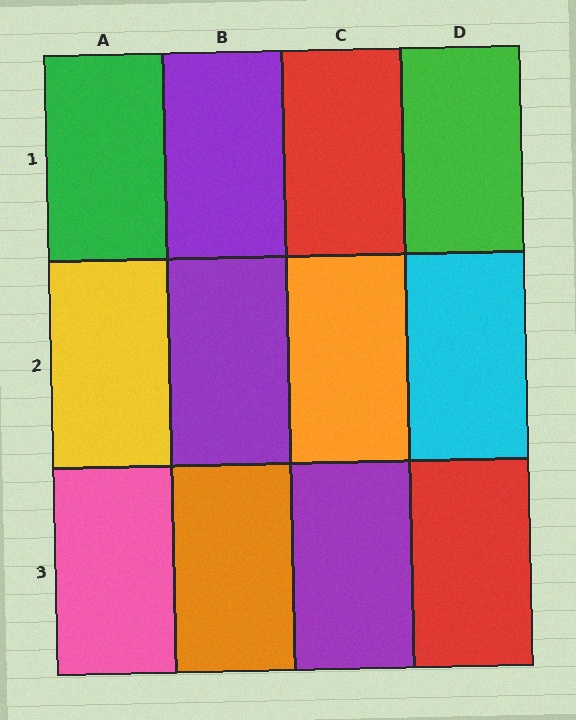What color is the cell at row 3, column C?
Purple.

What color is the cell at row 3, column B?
Orange.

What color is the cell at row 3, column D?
Red.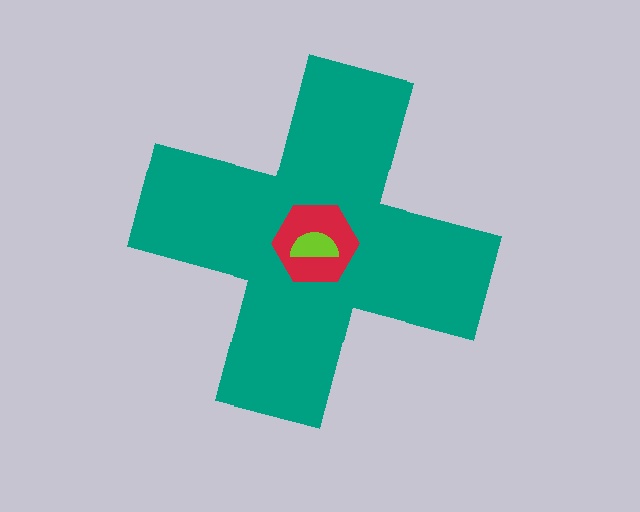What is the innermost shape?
The lime semicircle.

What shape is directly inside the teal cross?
The red hexagon.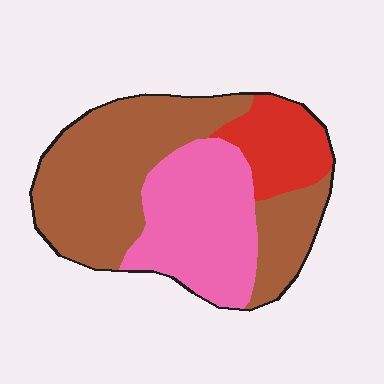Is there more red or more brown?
Brown.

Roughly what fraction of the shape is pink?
Pink takes up about one third (1/3) of the shape.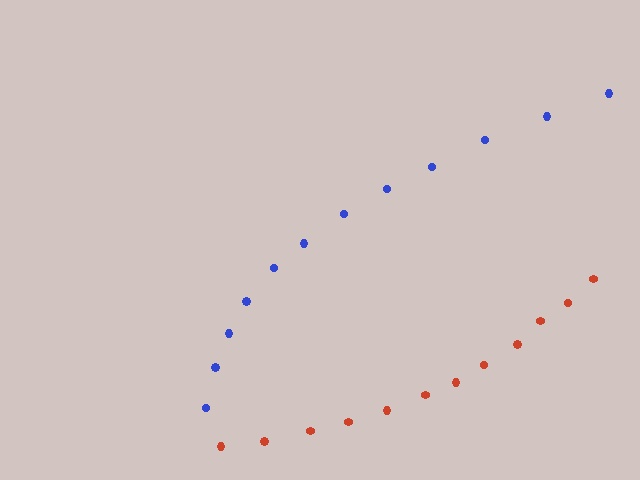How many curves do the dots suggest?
There are 2 distinct paths.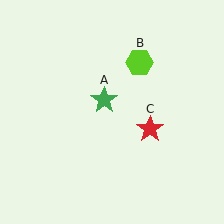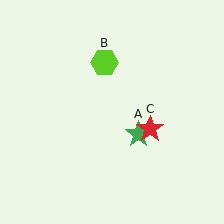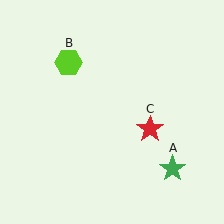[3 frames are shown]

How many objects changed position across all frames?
2 objects changed position: green star (object A), lime hexagon (object B).